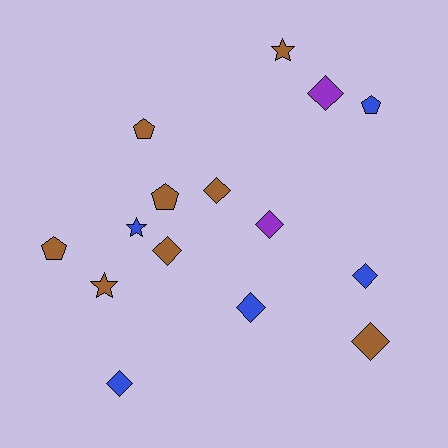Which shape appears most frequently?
Diamond, with 8 objects.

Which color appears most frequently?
Brown, with 8 objects.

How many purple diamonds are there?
There are 2 purple diamonds.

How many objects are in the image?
There are 15 objects.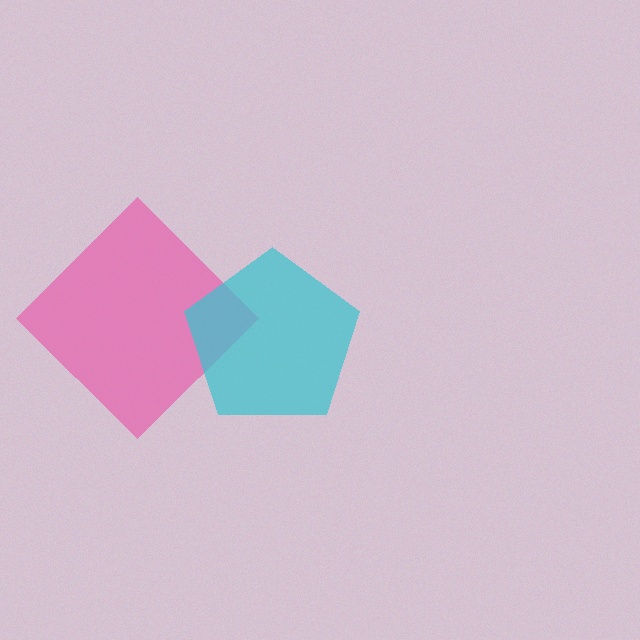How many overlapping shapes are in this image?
There are 2 overlapping shapes in the image.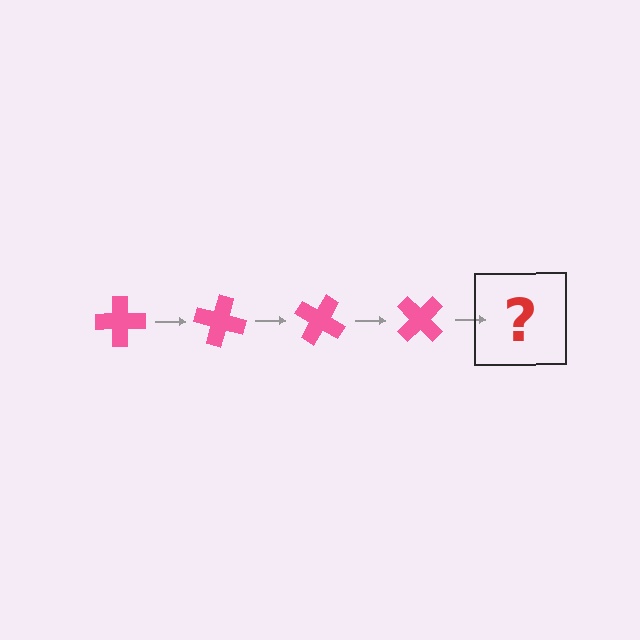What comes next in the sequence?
The next element should be a pink cross rotated 60 degrees.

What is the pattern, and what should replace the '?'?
The pattern is that the cross rotates 15 degrees each step. The '?' should be a pink cross rotated 60 degrees.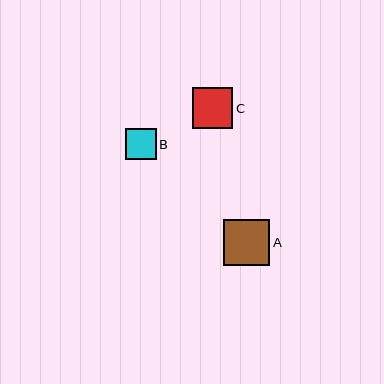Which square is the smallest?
Square B is the smallest with a size of approximately 31 pixels.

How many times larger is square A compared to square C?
Square A is approximately 1.1 times the size of square C.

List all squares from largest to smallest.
From largest to smallest: A, C, B.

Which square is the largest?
Square A is the largest with a size of approximately 46 pixels.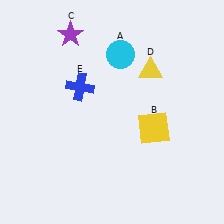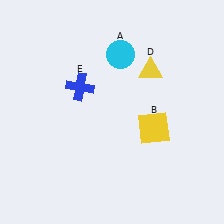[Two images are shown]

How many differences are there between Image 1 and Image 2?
There is 1 difference between the two images.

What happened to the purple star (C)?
The purple star (C) was removed in Image 2. It was in the top-left area of Image 1.